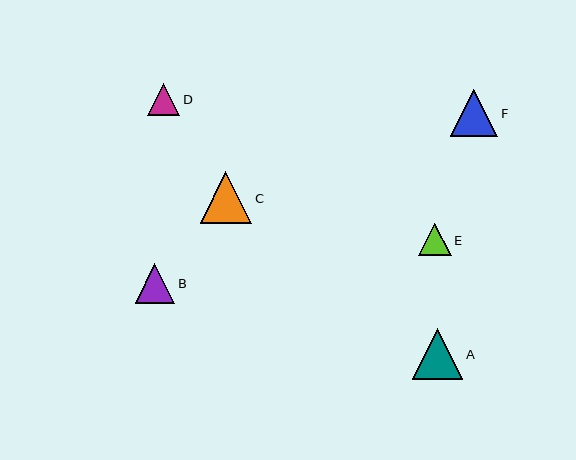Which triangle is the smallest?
Triangle D is the smallest with a size of approximately 32 pixels.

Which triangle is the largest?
Triangle C is the largest with a size of approximately 51 pixels.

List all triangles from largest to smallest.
From largest to smallest: C, A, F, B, E, D.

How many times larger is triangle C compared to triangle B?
Triangle C is approximately 1.3 times the size of triangle B.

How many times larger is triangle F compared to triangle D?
Triangle F is approximately 1.5 times the size of triangle D.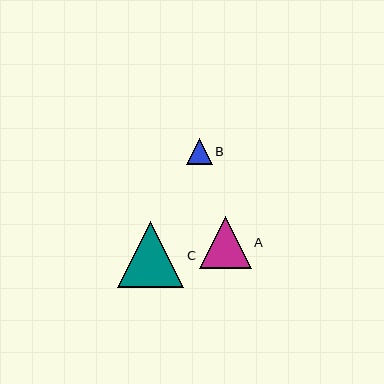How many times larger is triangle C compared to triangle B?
Triangle C is approximately 2.5 times the size of triangle B.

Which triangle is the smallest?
Triangle B is the smallest with a size of approximately 26 pixels.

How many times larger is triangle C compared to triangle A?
Triangle C is approximately 1.3 times the size of triangle A.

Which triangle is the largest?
Triangle C is the largest with a size of approximately 66 pixels.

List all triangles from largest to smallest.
From largest to smallest: C, A, B.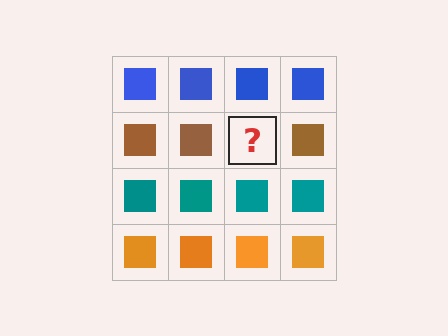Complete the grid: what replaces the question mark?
The question mark should be replaced with a brown square.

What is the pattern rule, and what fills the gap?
The rule is that each row has a consistent color. The gap should be filled with a brown square.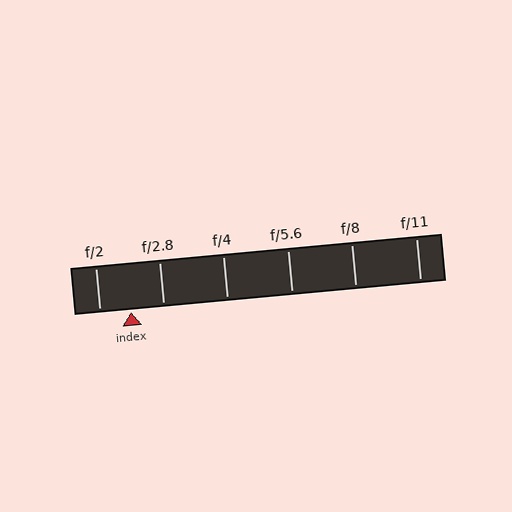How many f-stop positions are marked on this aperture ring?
There are 6 f-stop positions marked.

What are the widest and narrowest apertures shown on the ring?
The widest aperture shown is f/2 and the narrowest is f/11.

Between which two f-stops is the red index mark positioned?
The index mark is between f/2 and f/2.8.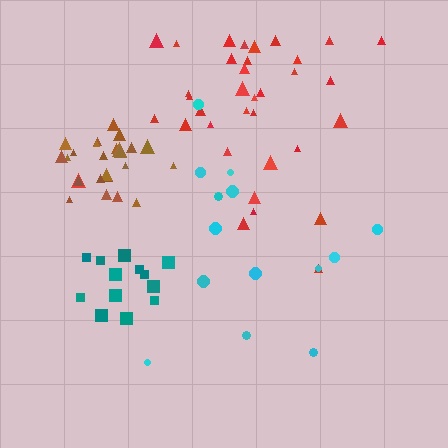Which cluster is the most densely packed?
Brown.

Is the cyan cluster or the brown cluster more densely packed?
Brown.